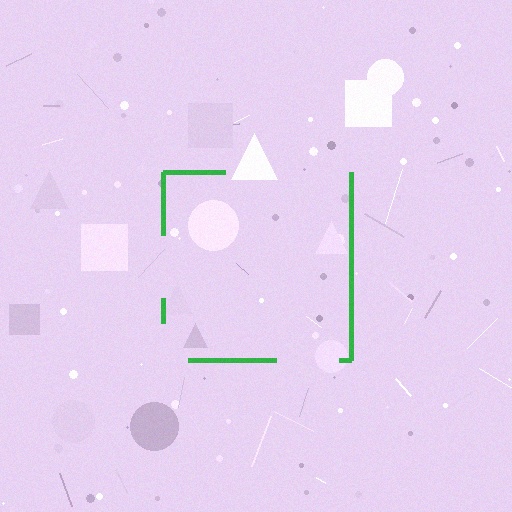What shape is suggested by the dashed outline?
The dashed outline suggests a square.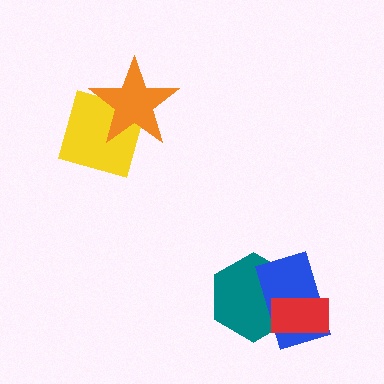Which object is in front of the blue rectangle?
The red rectangle is in front of the blue rectangle.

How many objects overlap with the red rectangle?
2 objects overlap with the red rectangle.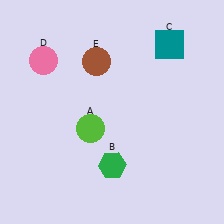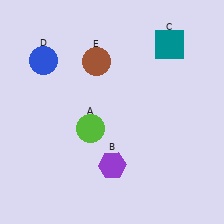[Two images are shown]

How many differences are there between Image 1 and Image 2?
There are 2 differences between the two images.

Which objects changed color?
B changed from green to purple. D changed from pink to blue.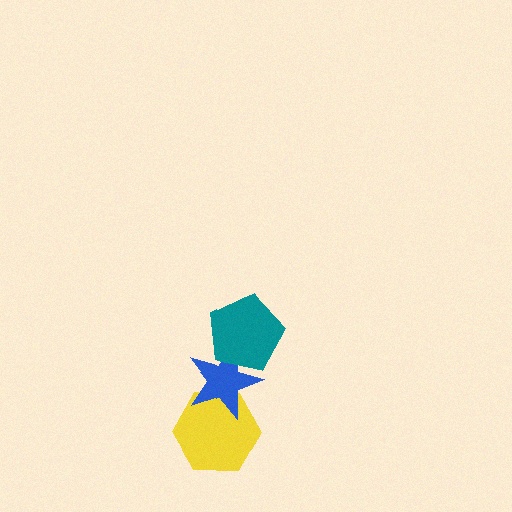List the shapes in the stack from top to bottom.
From top to bottom: the teal pentagon, the blue star, the yellow hexagon.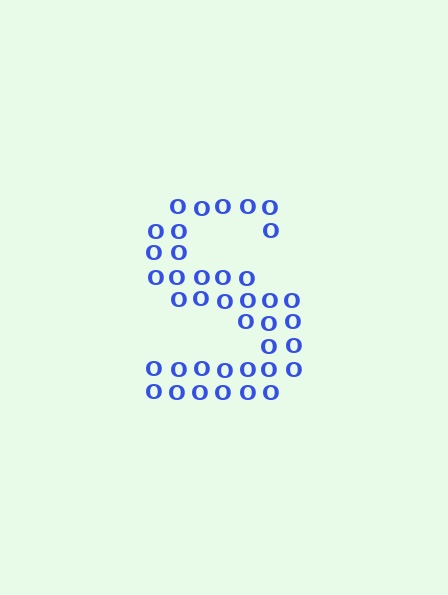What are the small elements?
The small elements are letter O's.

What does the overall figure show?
The overall figure shows the letter S.